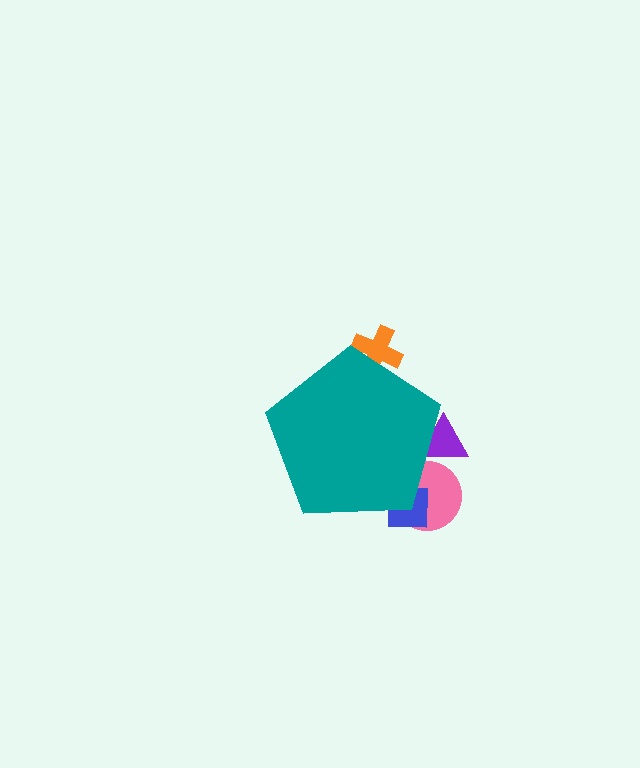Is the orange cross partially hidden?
Yes, the orange cross is partially hidden behind the teal pentagon.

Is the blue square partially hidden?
Yes, the blue square is partially hidden behind the teal pentagon.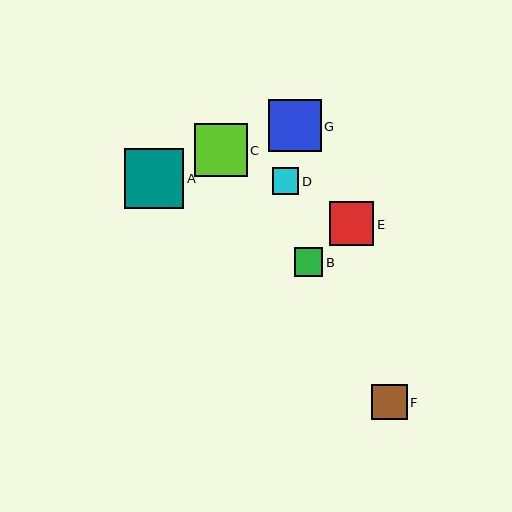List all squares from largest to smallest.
From largest to smallest: A, C, G, E, F, B, D.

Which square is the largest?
Square A is the largest with a size of approximately 60 pixels.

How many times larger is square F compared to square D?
Square F is approximately 1.3 times the size of square D.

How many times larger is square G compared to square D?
Square G is approximately 2.0 times the size of square D.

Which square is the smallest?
Square D is the smallest with a size of approximately 27 pixels.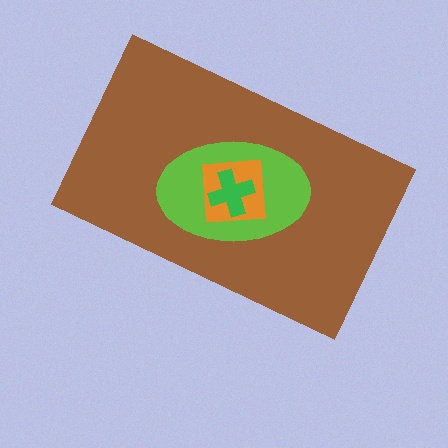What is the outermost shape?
The brown rectangle.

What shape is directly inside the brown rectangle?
The lime ellipse.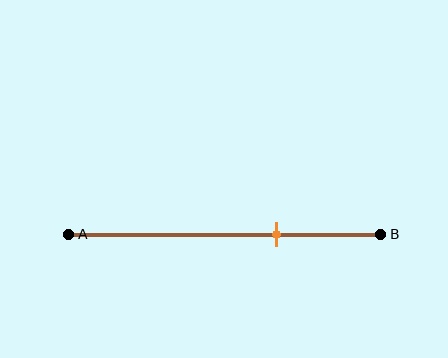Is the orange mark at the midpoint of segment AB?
No, the mark is at about 65% from A, not at the 50% midpoint.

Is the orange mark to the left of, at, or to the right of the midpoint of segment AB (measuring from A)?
The orange mark is to the right of the midpoint of segment AB.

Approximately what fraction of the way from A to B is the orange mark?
The orange mark is approximately 65% of the way from A to B.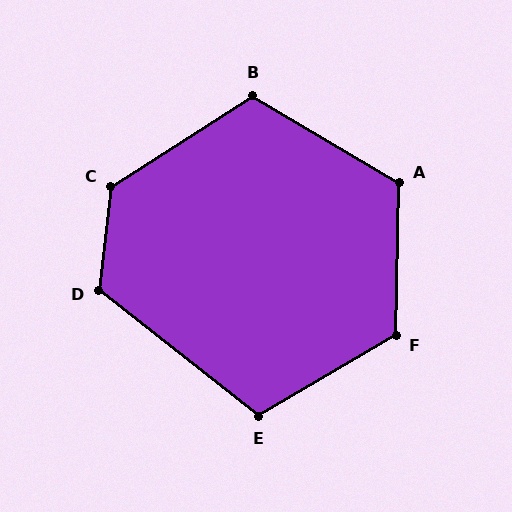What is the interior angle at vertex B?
Approximately 116 degrees (obtuse).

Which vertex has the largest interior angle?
C, at approximately 129 degrees.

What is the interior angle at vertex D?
Approximately 122 degrees (obtuse).